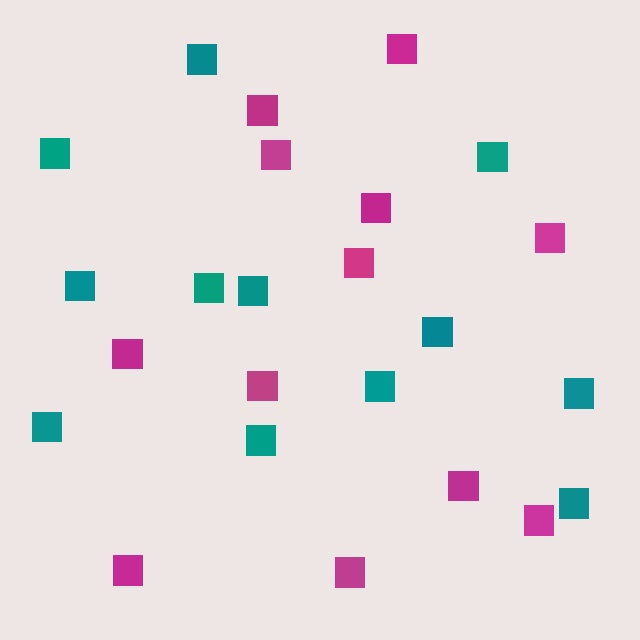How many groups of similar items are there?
There are 2 groups: one group of magenta squares (12) and one group of teal squares (12).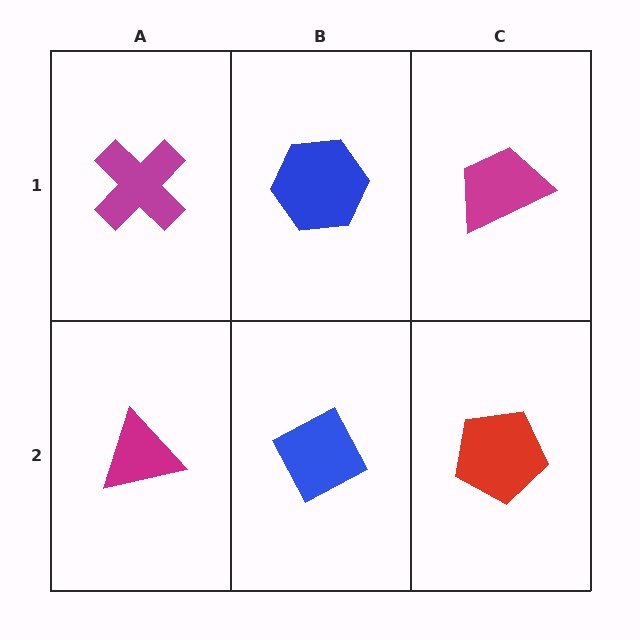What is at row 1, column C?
A magenta trapezoid.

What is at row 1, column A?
A magenta cross.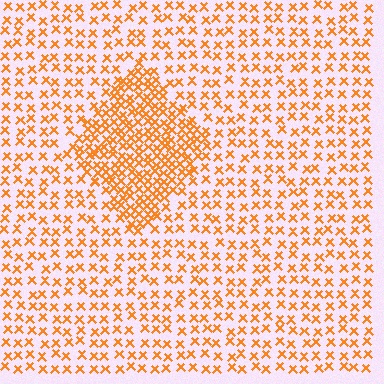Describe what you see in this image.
The image contains small orange elements arranged at two different densities. A diamond-shaped region is visible where the elements are more densely packed than the surrounding area.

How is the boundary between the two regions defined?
The boundary is defined by a change in element density (approximately 2.2x ratio). All elements are the same color, size, and shape.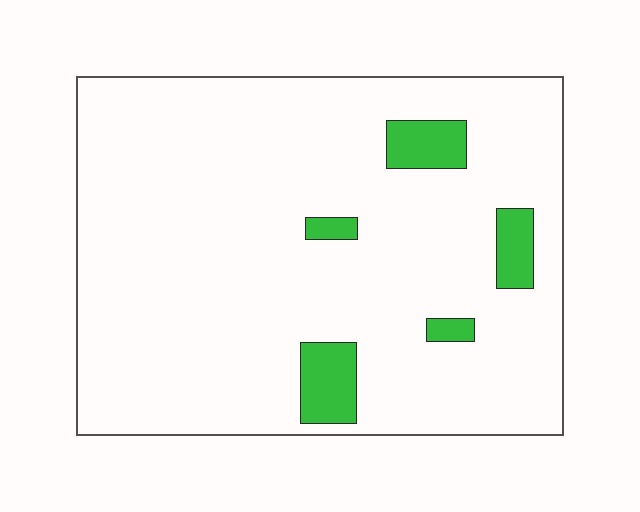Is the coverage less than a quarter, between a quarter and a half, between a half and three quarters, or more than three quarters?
Less than a quarter.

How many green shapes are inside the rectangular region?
5.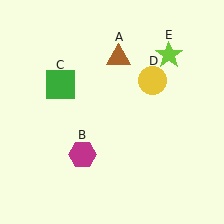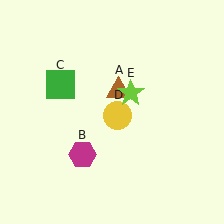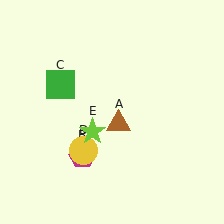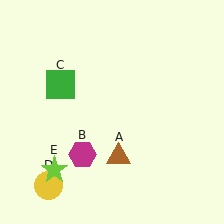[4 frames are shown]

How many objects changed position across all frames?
3 objects changed position: brown triangle (object A), yellow circle (object D), lime star (object E).